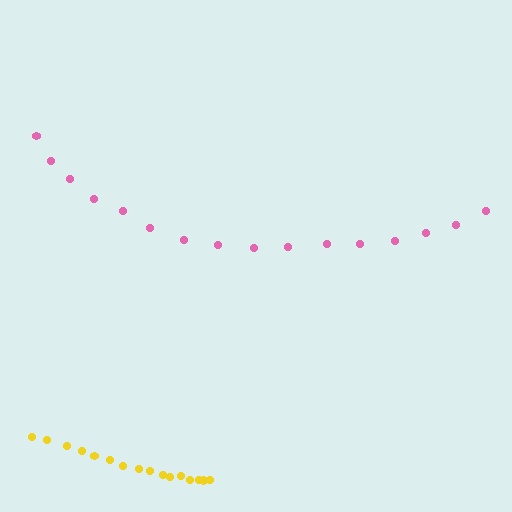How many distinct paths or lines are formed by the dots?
There are 2 distinct paths.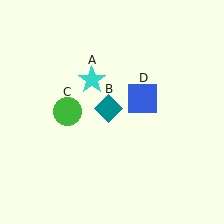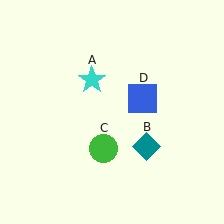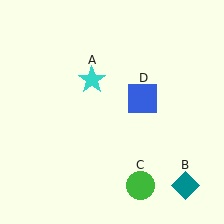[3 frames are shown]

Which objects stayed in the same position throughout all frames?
Cyan star (object A) and blue square (object D) remained stationary.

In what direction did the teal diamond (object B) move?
The teal diamond (object B) moved down and to the right.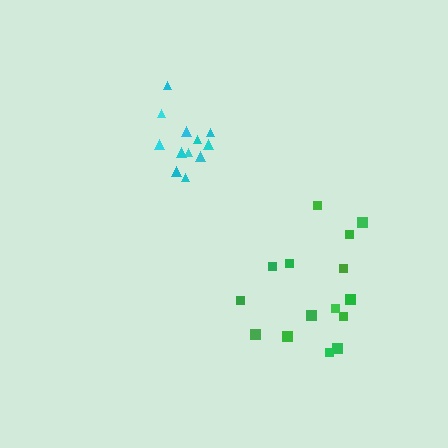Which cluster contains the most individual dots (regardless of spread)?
Green (15).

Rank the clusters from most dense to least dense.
cyan, green.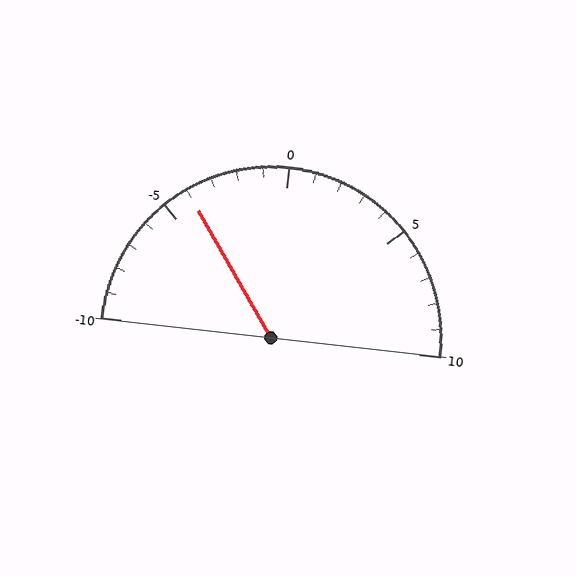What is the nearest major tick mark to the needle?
The nearest major tick mark is -5.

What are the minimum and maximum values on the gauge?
The gauge ranges from -10 to 10.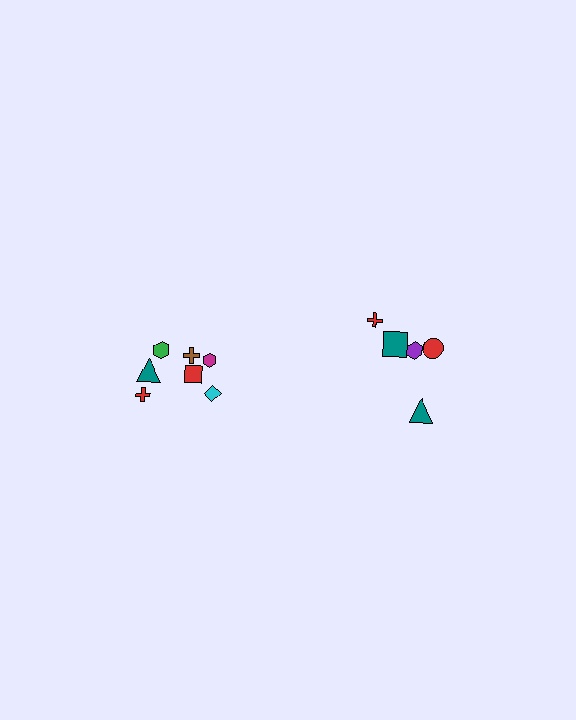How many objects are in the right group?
There are 5 objects.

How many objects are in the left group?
There are 7 objects.